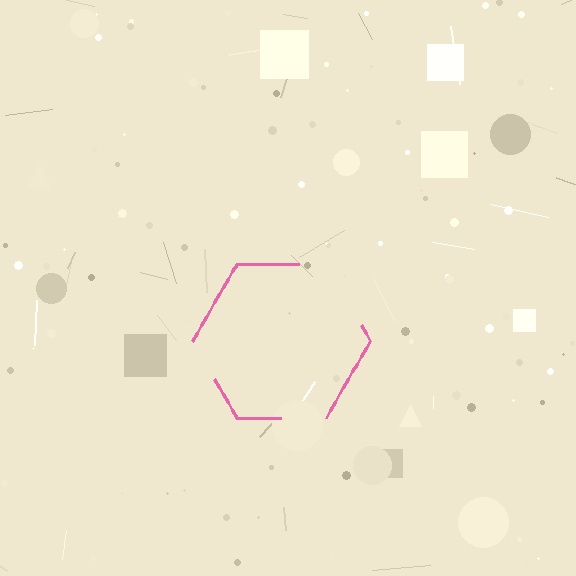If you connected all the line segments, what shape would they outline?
They would outline a hexagon.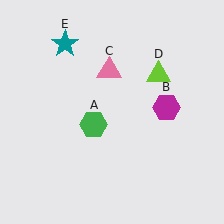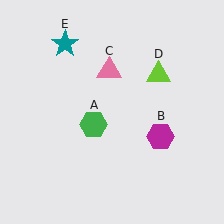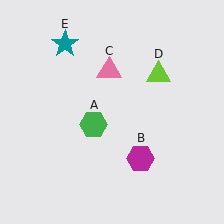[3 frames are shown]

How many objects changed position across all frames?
1 object changed position: magenta hexagon (object B).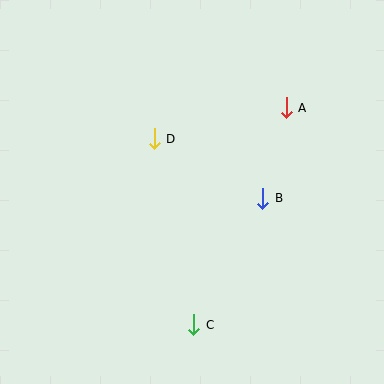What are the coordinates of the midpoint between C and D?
The midpoint between C and D is at (174, 232).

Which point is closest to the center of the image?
Point D at (154, 139) is closest to the center.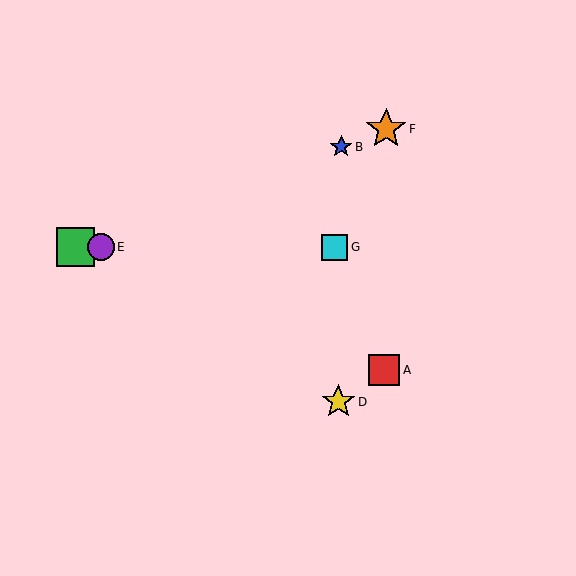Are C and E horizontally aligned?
Yes, both are at y≈247.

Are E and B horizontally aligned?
No, E is at y≈247 and B is at y≈147.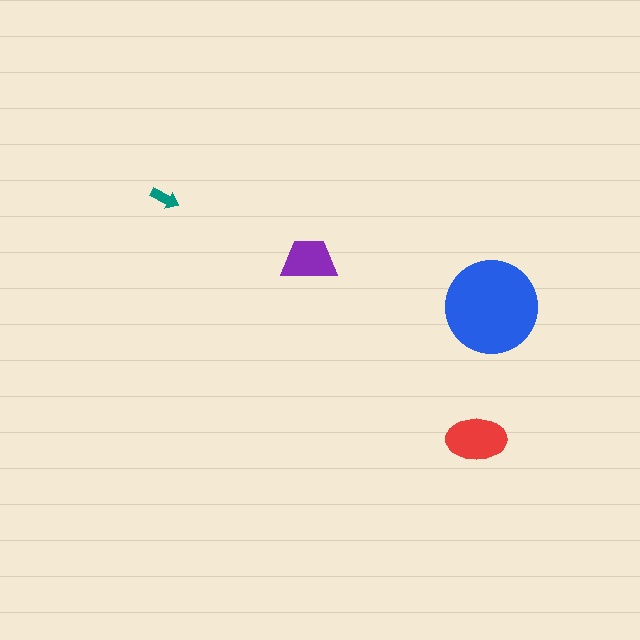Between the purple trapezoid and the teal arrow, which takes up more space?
The purple trapezoid.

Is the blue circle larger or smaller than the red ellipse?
Larger.